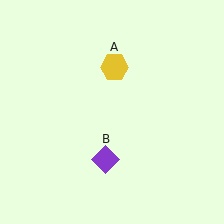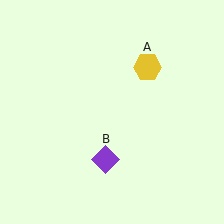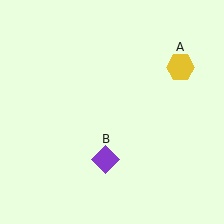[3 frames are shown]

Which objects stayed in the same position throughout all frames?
Purple diamond (object B) remained stationary.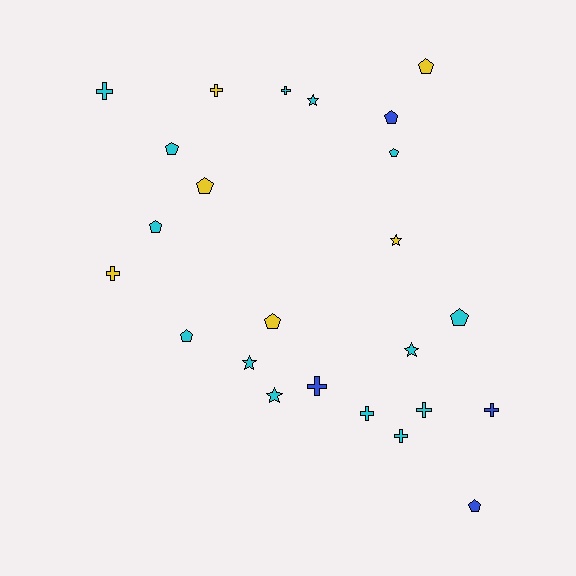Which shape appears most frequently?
Pentagon, with 10 objects.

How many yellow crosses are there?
There are 2 yellow crosses.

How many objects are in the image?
There are 24 objects.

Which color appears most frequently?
Cyan, with 14 objects.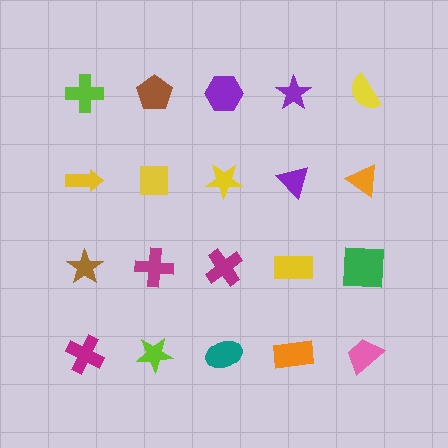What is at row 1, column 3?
A purple hexagon.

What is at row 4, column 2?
A lime star.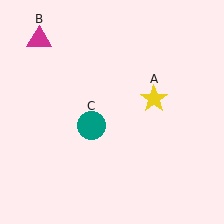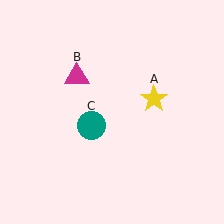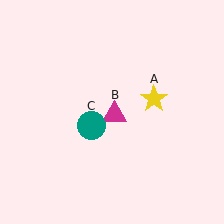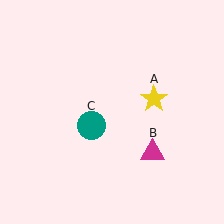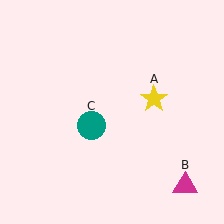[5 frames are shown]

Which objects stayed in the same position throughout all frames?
Yellow star (object A) and teal circle (object C) remained stationary.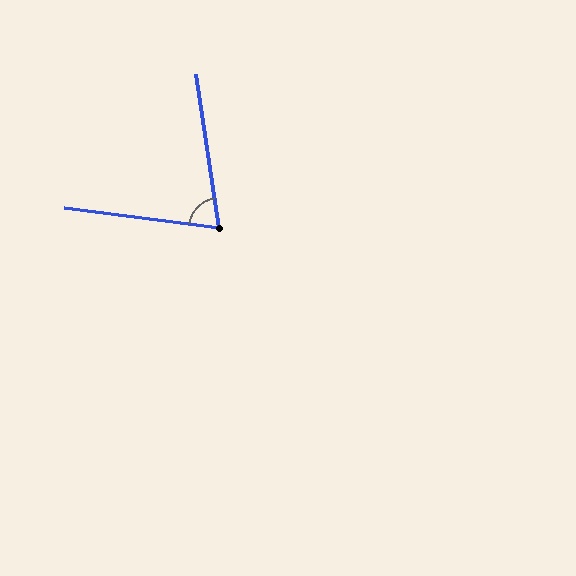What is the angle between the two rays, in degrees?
Approximately 74 degrees.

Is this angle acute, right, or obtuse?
It is acute.